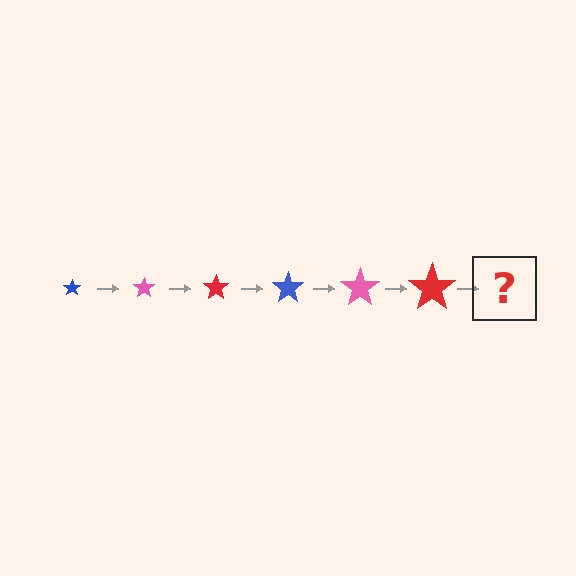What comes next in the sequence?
The next element should be a blue star, larger than the previous one.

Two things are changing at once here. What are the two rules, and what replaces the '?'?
The two rules are that the star grows larger each step and the color cycles through blue, pink, and red. The '?' should be a blue star, larger than the previous one.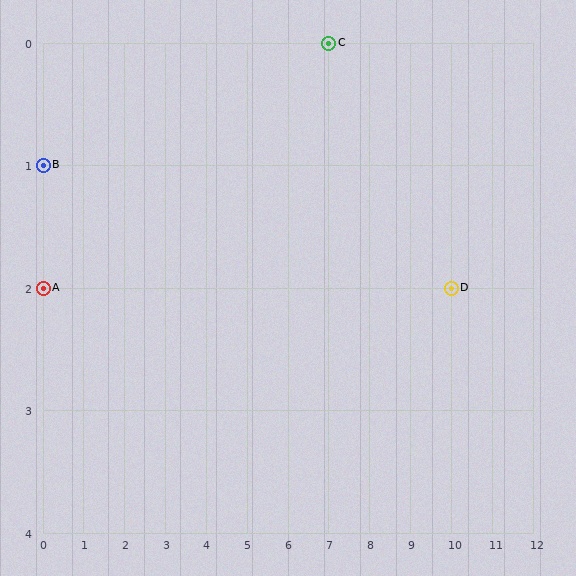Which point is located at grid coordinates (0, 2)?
Point A is at (0, 2).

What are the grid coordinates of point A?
Point A is at grid coordinates (0, 2).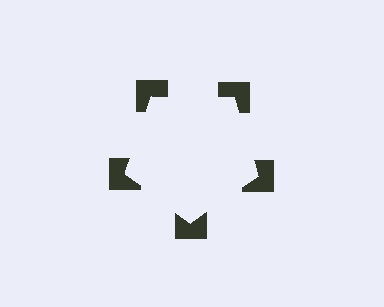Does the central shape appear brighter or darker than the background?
It typically appears slightly brighter than the background, even though no actual brightness change is drawn.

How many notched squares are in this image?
There are 5 — one at each vertex of the illusory pentagon.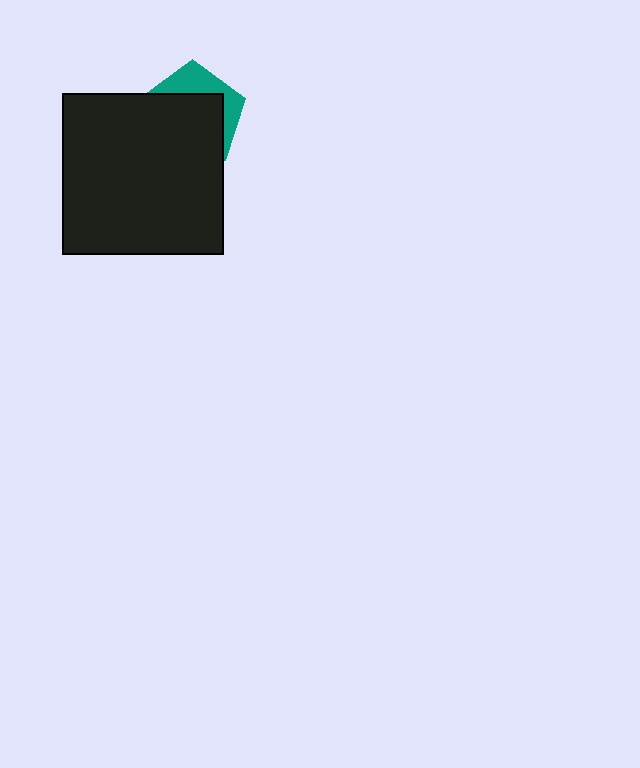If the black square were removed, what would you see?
You would see the complete teal pentagon.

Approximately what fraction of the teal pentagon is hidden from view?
Roughly 67% of the teal pentagon is hidden behind the black square.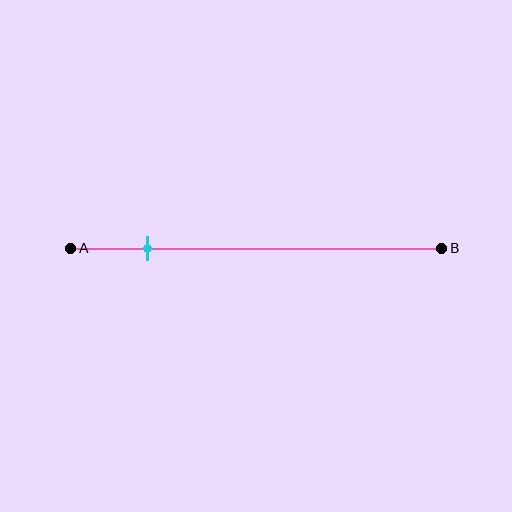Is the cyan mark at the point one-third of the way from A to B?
No, the mark is at about 20% from A, not at the 33% one-third point.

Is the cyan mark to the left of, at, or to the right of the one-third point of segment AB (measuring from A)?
The cyan mark is to the left of the one-third point of segment AB.